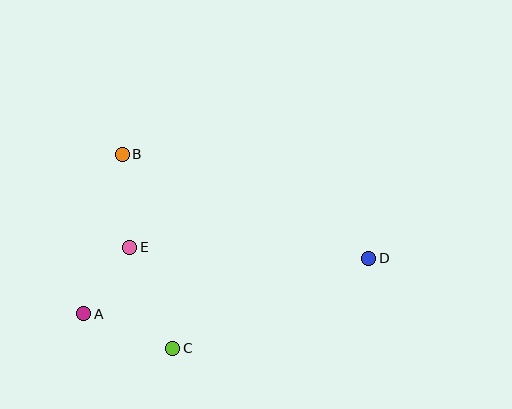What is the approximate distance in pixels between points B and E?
The distance between B and E is approximately 94 pixels.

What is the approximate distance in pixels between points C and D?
The distance between C and D is approximately 216 pixels.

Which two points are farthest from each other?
Points A and D are farthest from each other.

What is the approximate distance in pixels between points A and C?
The distance between A and C is approximately 95 pixels.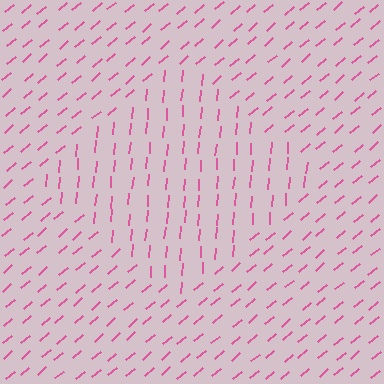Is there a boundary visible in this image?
Yes, there is a texture boundary formed by a change in line orientation.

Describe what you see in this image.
The image is filled with small pink line segments. A diamond region in the image has lines oriented differently from the surrounding lines, creating a visible texture boundary.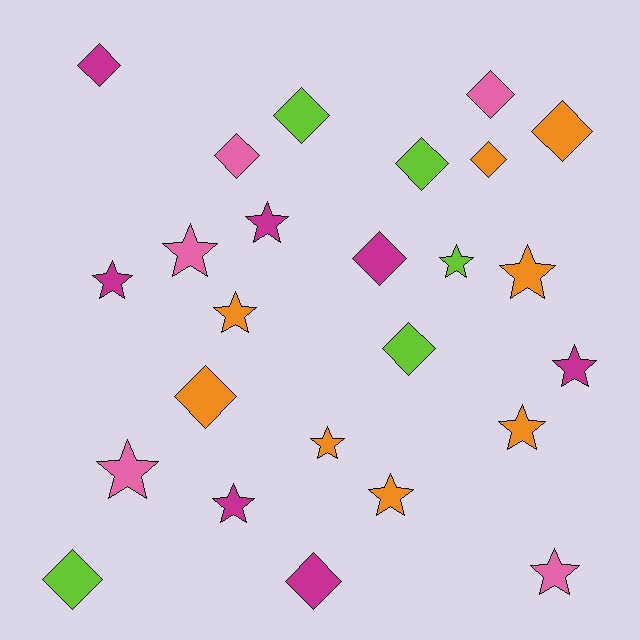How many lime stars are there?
There is 1 lime star.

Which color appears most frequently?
Orange, with 8 objects.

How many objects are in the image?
There are 25 objects.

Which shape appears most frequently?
Star, with 13 objects.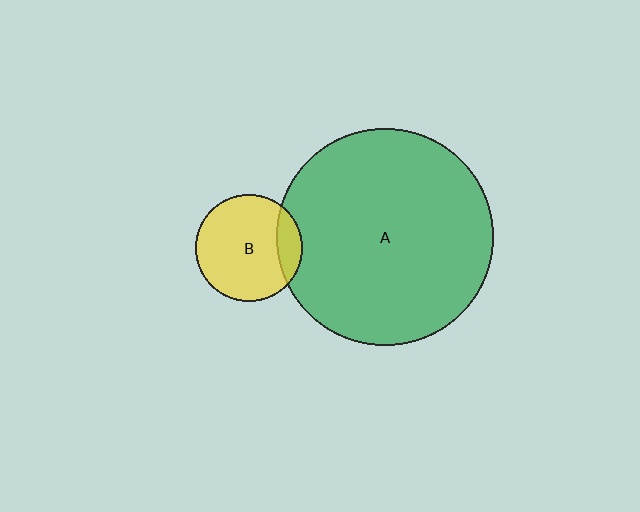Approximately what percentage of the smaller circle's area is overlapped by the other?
Approximately 15%.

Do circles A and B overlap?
Yes.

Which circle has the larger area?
Circle A (green).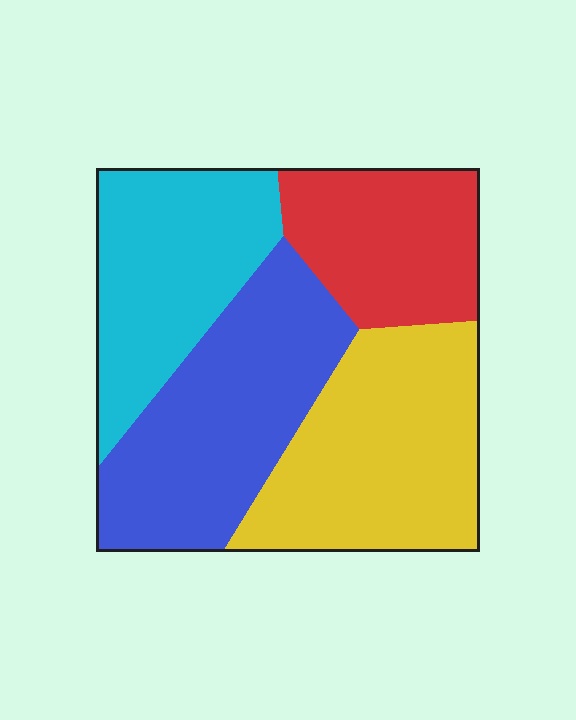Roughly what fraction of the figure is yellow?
Yellow takes up between a quarter and a half of the figure.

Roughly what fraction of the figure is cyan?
Cyan covers 23% of the figure.